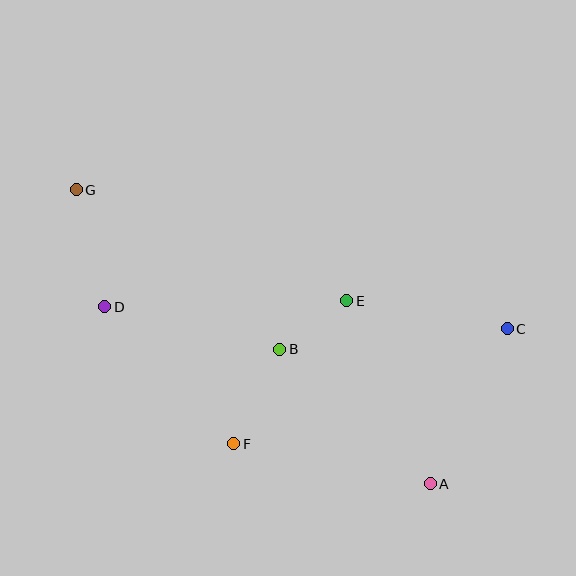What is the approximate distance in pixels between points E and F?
The distance between E and F is approximately 182 pixels.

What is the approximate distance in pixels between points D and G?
The distance between D and G is approximately 120 pixels.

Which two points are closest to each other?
Points B and E are closest to each other.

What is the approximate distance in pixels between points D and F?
The distance between D and F is approximately 188 pixels.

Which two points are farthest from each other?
Points A and G are farthest from each other.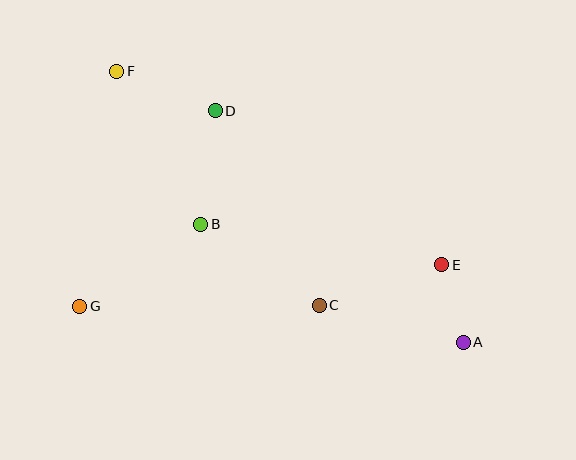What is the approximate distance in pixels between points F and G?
The distance between F and G is approximately 238 pixels.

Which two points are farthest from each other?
Points A and F are farthest from each other.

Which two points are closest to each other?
Points A and E are closest to each other.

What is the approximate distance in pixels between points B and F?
The distance between B and F is approximately 174 pixels.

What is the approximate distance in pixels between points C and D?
The distance between C and D is approximately 221 pixels.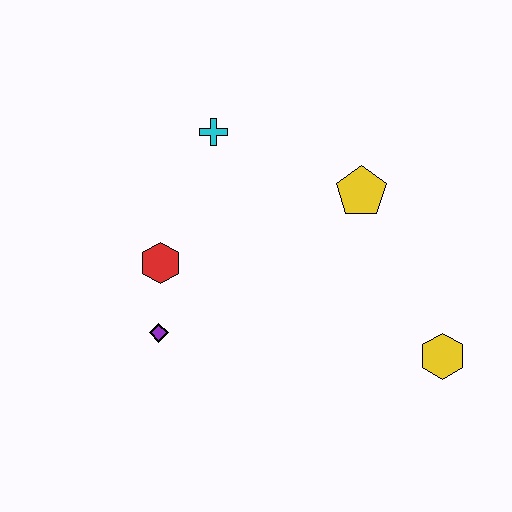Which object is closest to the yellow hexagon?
The yellow pentagon is closest to the yellow hexagon.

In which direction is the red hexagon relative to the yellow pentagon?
The red hexagon is to the left of the yellow pentagon.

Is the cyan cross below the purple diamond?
No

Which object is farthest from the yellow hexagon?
The cyan cross is farthest from the yellow hexagon.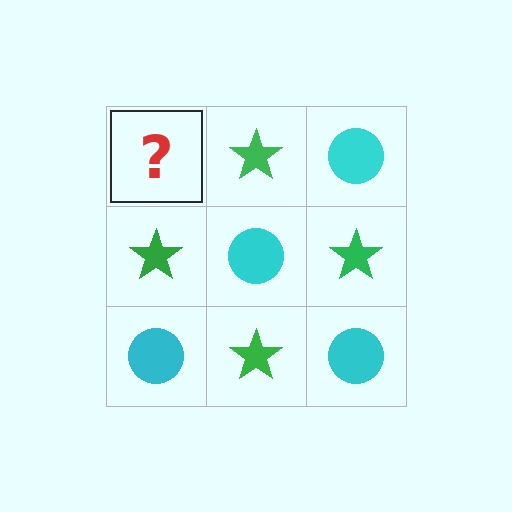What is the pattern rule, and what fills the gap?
The rule is that it alternates cyan circle and green star in a checkerboard pattern. The gap should be filled with a cyan circle.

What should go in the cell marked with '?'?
The missing cell should contain a cyan circle.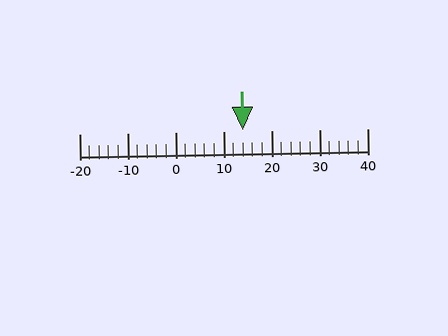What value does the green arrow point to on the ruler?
The green arrow points to approximately 14.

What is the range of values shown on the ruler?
The ruler shows values from -20 to 40.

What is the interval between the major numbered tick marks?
The major tick marks are spaced 10 units apart.